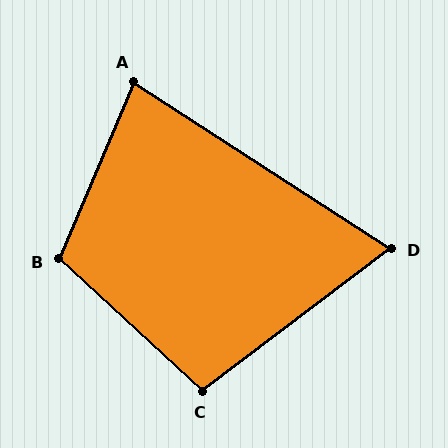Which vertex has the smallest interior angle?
D, at approximately 70 degrees.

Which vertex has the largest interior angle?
B, at approximately 110 degrees.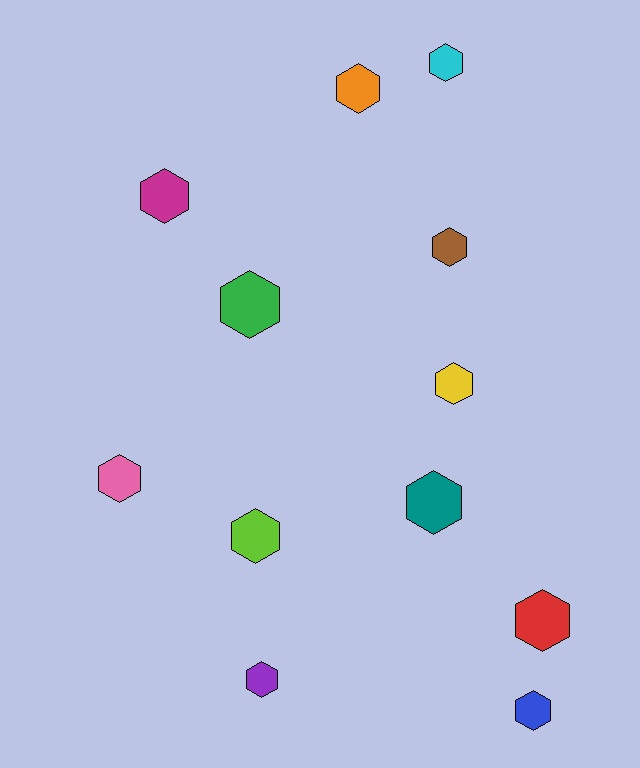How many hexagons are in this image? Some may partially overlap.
There are 12 hexagons.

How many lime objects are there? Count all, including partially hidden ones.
There is 1 lime object.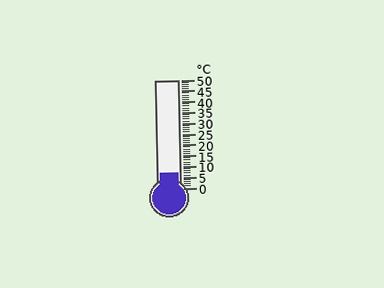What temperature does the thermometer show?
The thermometer shows approximately 7°C.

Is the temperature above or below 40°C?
The temperature is below 40°C.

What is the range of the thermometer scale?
The thermometer scale ranges from 0°C to 50°C.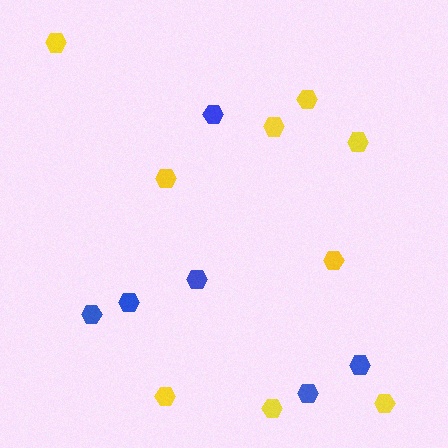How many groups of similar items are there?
There are 2 groups: one group of yellow hexagons (9) and one group of blue hexagons (6).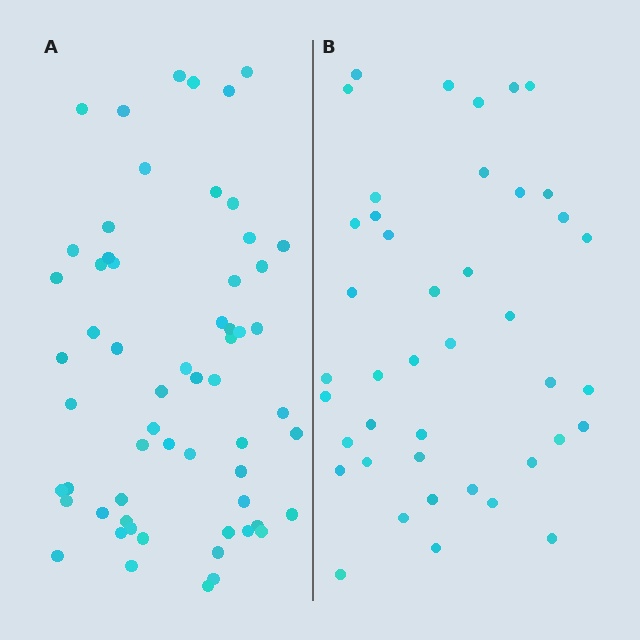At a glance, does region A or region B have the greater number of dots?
Region A (the left region) has more dots.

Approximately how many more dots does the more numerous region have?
Region A has approximately 20 more dots than region B.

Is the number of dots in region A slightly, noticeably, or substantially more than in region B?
Region A has noticeably more, but not dramatically so. The ratio is roughly 1.4 to 1.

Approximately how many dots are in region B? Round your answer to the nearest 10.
About 40 dots. (The exact count is 42, which rounds to 40.)